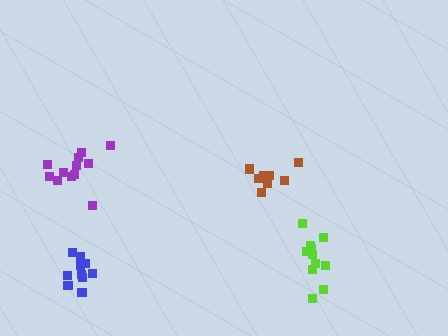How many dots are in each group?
Group 1: 8 dots, Group 2: 11 dots, Group 3: 10 dots, Group 4: 12 dots (41 total).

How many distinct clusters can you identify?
There are 4 distinct clusters.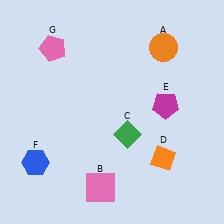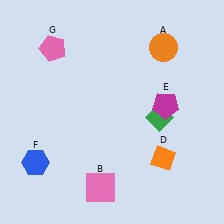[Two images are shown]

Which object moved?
The green diamond (C) moved right.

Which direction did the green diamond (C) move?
The green diamond (C) moved right.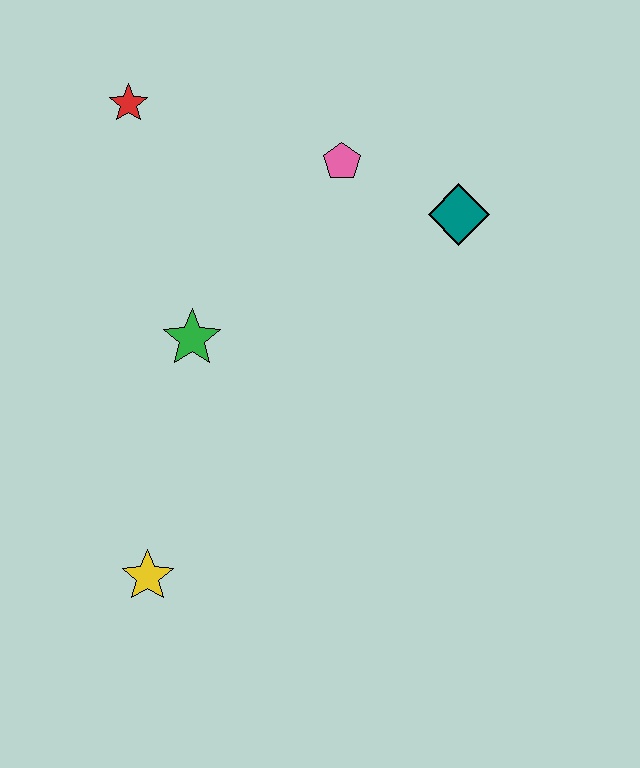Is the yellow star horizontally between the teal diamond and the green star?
No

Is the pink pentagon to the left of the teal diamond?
Yes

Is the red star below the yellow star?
No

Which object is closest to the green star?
The pink pentagon is closest to the green star.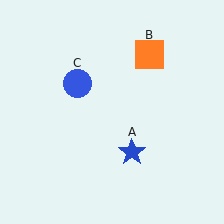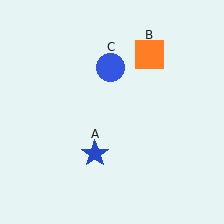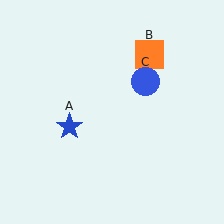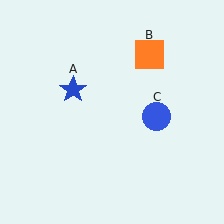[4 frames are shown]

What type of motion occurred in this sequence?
The blue star (object A), blue circle (object C) rotated clockwise around the center of the scene.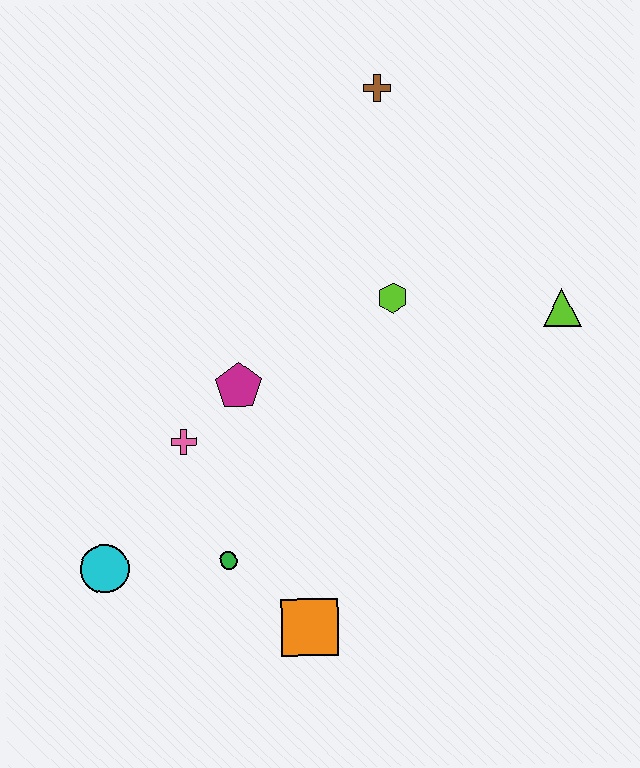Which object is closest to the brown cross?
The lime hexagon is closest to the brown cross.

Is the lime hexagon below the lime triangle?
No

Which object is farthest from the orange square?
The brown cross is farthest from the orange square.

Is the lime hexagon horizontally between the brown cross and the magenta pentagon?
No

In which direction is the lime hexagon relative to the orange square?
The lime hexagon is above the orange square.